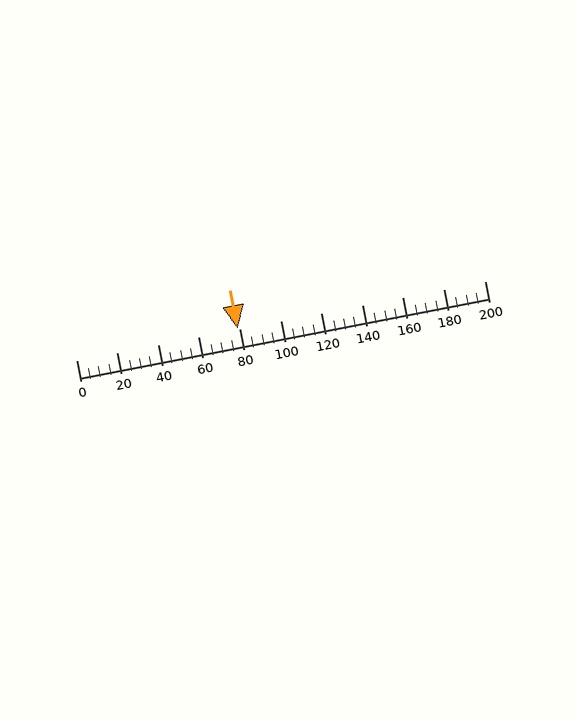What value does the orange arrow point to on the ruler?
The orange arrow points to approximately 79.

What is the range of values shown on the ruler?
The ruler shows values from 0 to 200.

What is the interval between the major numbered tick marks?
The major tick marks are spaced 20 units apart.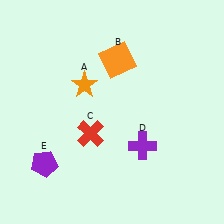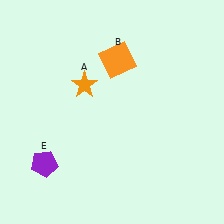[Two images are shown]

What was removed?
The purple cross (D), the red cross (C) were removed in Image 2.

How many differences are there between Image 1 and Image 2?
There are 2 differences between the two images.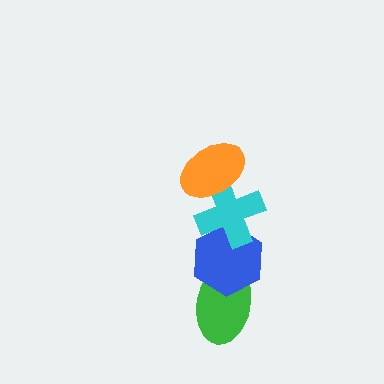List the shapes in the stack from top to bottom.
From top to bottom: the orange ellipse, the cyan cross, the blue hexagon, the green ellipse.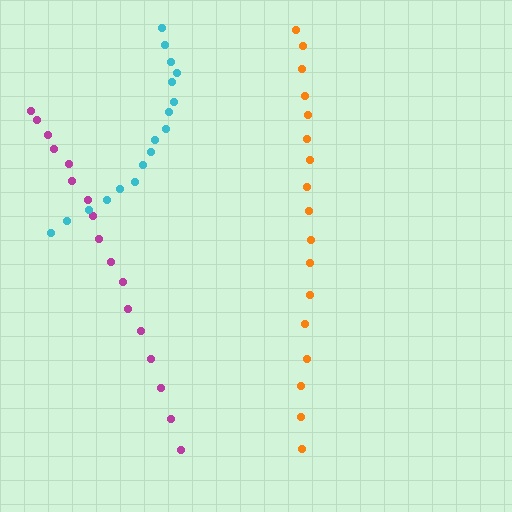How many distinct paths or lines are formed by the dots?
There are 3 distinct paths.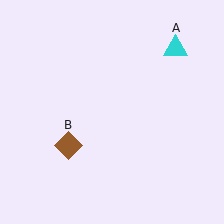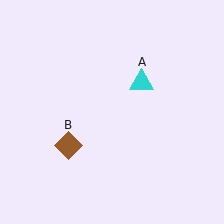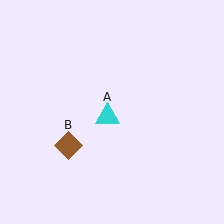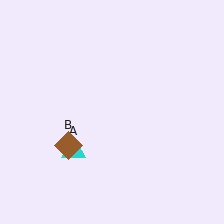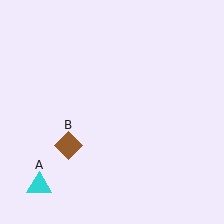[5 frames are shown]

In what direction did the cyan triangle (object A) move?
The cyan triangle (object A) moved down and to the left.